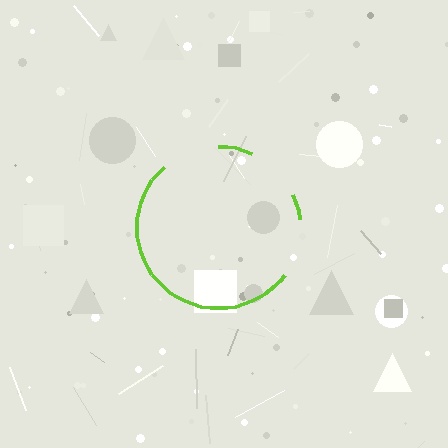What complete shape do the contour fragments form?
The contour fragments form a circle.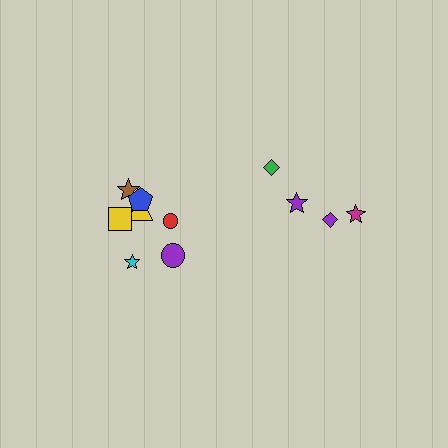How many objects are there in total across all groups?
There are 12 objects.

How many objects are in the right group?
There are 4 objects.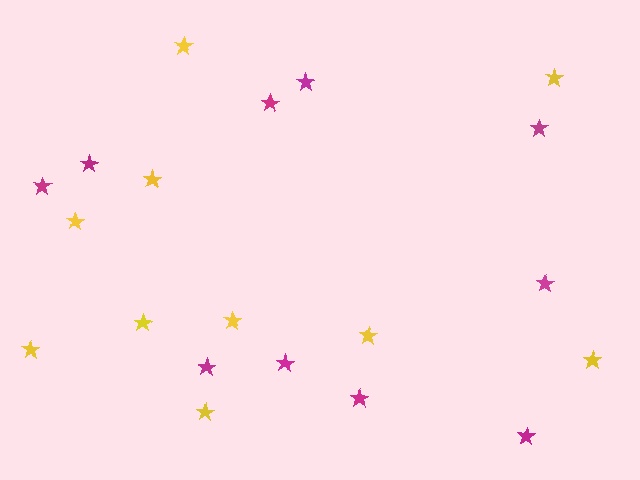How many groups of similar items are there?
There are 2 groups: one group of yellow stars (10) and one group of magenta stars (10).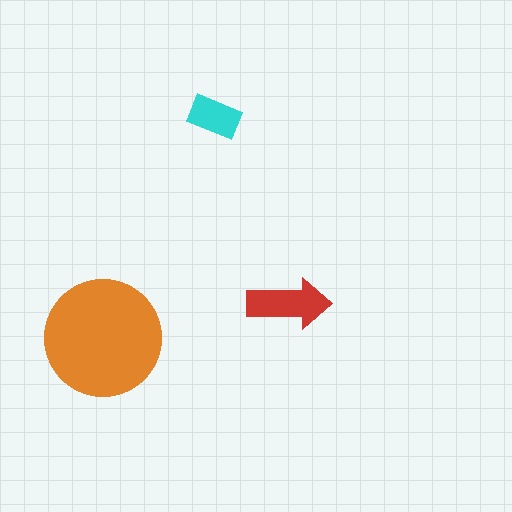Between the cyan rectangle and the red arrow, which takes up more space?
The red arrow.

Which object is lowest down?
The orange circle is bottommost.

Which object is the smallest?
The cyan rectangle.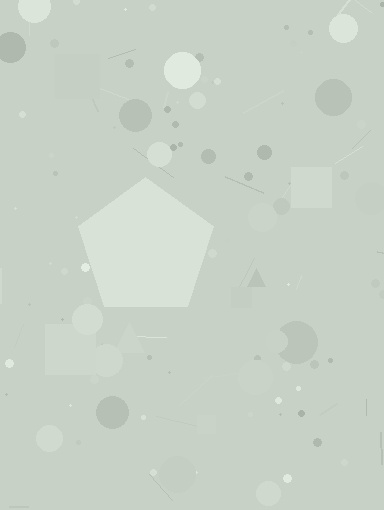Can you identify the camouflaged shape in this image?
The camouflaged shape is a pentagon.